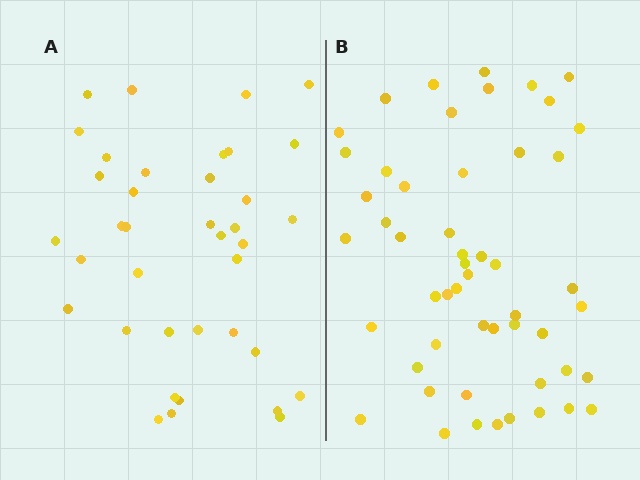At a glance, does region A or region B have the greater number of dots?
Region B (the right region) has more dots.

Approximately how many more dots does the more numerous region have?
Region B has approximately 15 more dots than region A.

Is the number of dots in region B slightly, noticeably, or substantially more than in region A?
Region B has noticeably more, but not dramatically so. The ratio is roughly 1.4 to 1.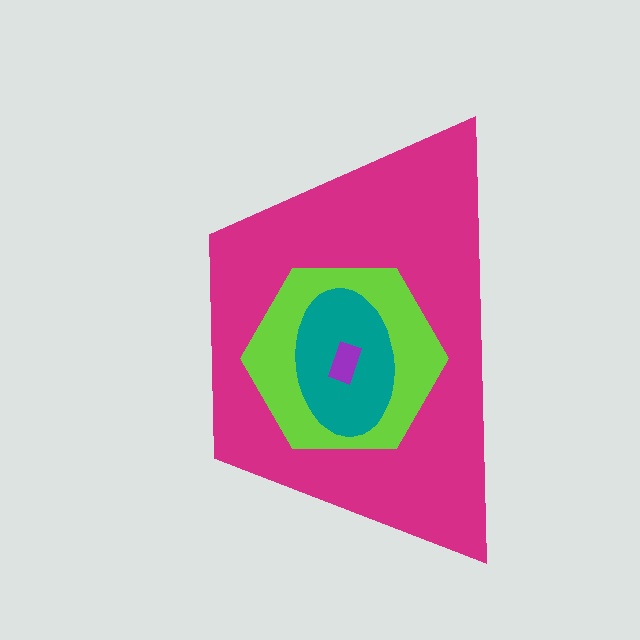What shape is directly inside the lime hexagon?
The teal ellipse.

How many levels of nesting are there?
4.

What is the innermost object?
The purple rectangle.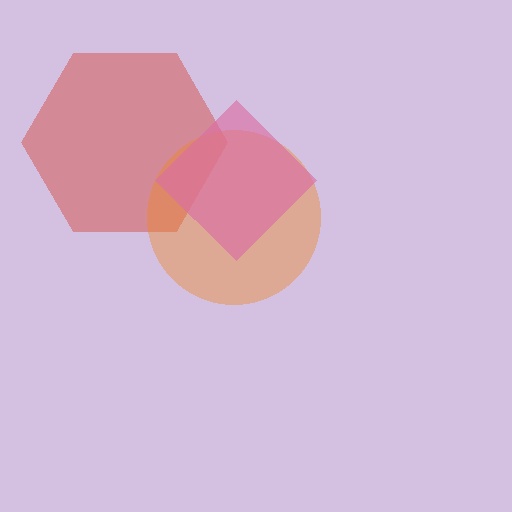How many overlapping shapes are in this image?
There are 3 overlapping shapes in the image.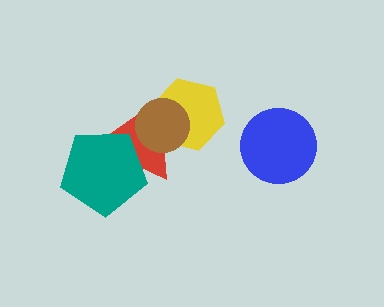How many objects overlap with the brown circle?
2 objects overlap with the brown circle.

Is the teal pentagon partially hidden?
No, no other shape covers it.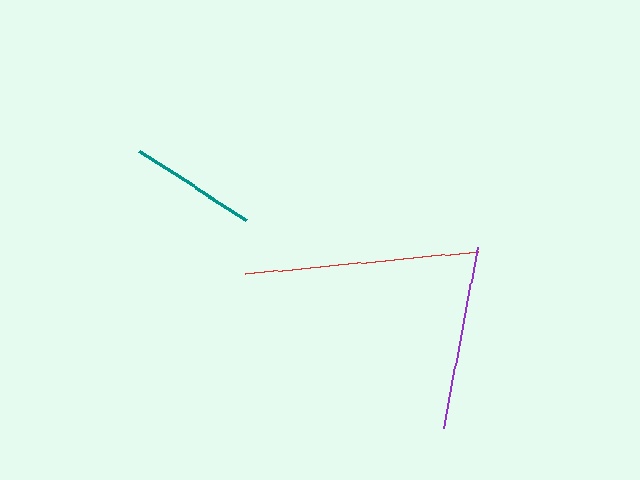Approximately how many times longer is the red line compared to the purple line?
The red line is approximately 1.3 times the length of the purple line.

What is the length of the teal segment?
The teal segment is approximately 128 pixels long.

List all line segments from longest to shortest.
From longest to shortest: red, purple, teal.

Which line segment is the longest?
The red line is the longest at approximately 234 pixels.